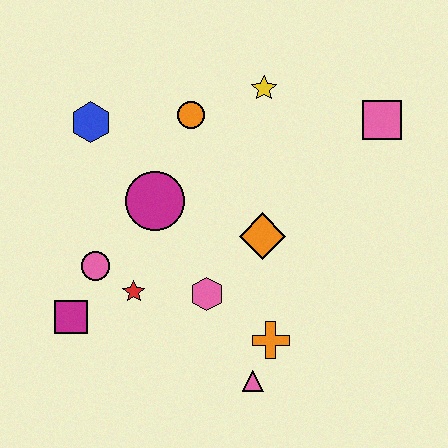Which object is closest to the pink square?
The yellow star is closest to the pink square.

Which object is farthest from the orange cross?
The blue hexagon is farthest from the orange cross.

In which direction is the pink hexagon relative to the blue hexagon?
The pink hexagon is below the blue hexagon.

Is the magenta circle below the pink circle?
No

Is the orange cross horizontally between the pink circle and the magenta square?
No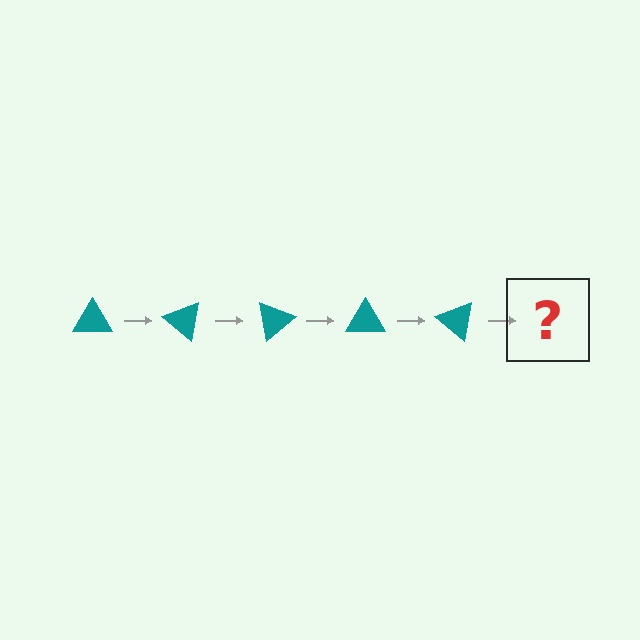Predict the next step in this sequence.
The next step is a teal triangle rotated 200 degrees.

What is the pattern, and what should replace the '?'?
The pattern is that the triangle rotates 40 degrees each step. The '?' should be a teal triangle rotated 200 degrees.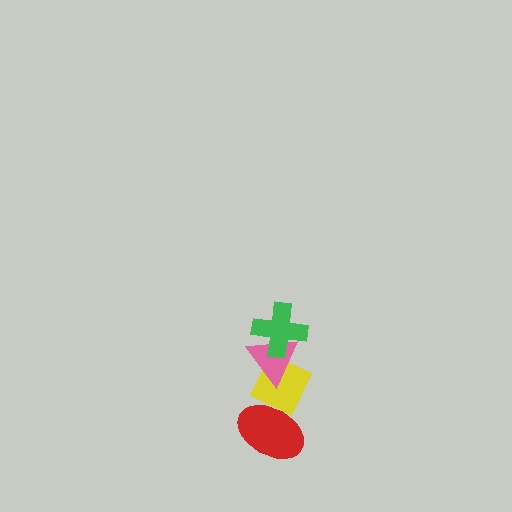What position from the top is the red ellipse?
The red ellipse is 4th from the top.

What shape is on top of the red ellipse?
The yellow diamond is on top of the red ellipse.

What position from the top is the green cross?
The green cross is 1st from the top.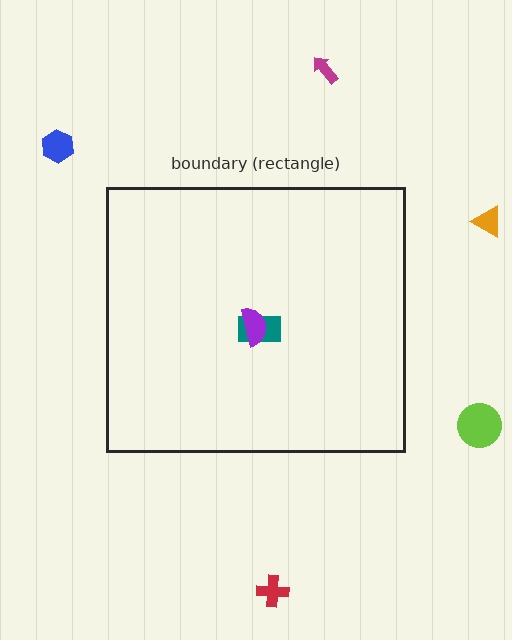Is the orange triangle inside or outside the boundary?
Outside.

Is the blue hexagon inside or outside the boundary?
Outside.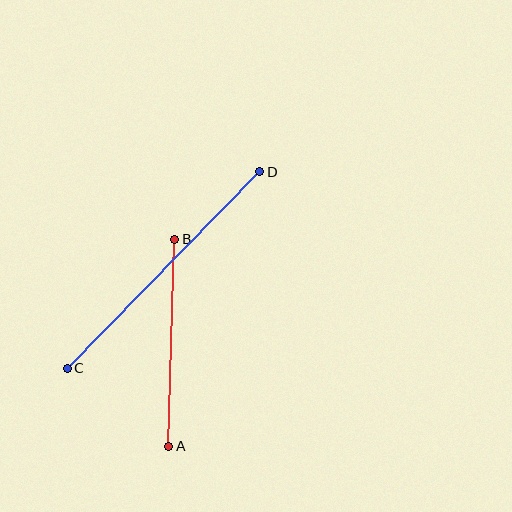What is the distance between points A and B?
The distance is approximately 207 pixels.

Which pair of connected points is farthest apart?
Points C and D are farthest apart.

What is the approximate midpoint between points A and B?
The midpoint is at approximately (172, 343) pixels.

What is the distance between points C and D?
The distance is approximately 275 pixels.